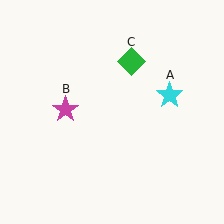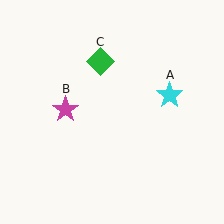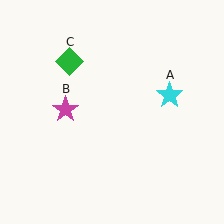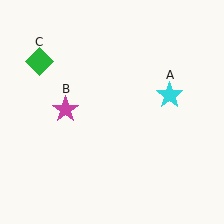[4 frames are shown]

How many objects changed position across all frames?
1 object changed position: green diamond (object C).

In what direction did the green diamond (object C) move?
The green diamond (object C) moved left.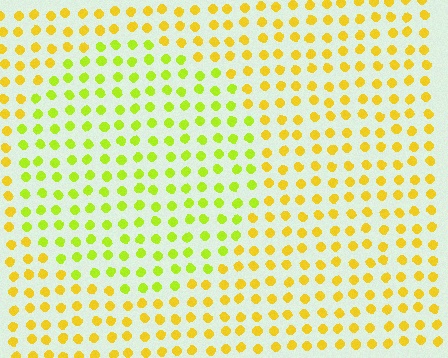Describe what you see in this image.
The image is filled with small yellow elements in a uniform arrangement. A circle-shaped region is visible where the elements are tinted to a slightly different hue, forming a subtle color boundary.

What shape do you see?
I see a circle.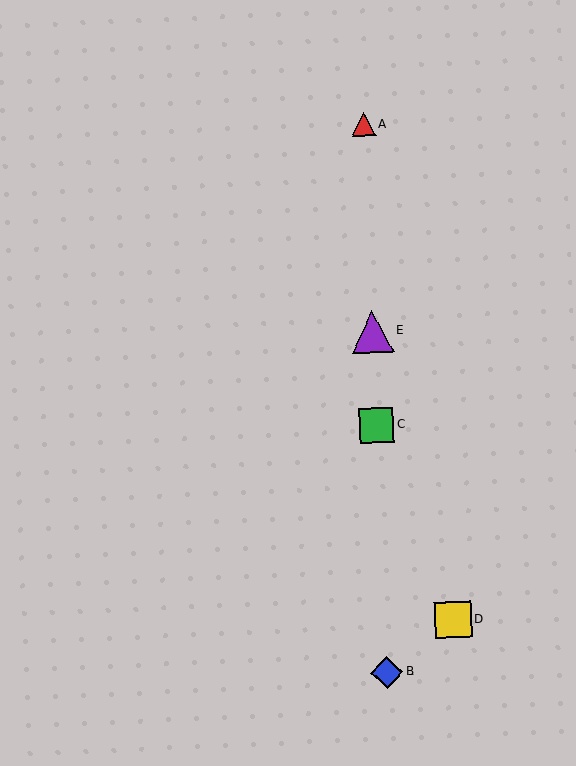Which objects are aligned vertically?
Objects A, B, C, E are aligned vertically.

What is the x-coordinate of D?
Object D is at x≈453.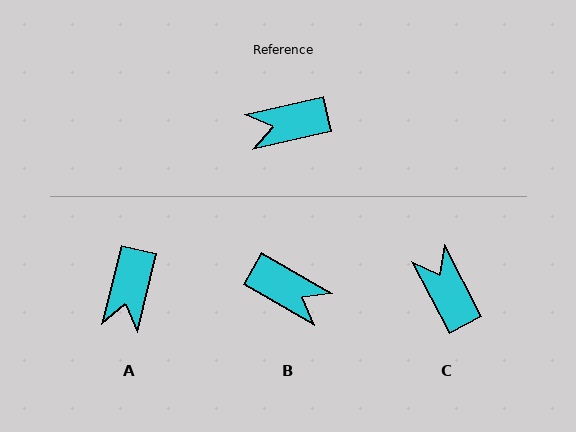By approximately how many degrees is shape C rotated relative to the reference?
Approximately 75 degrees clockwise.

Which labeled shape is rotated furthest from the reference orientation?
B, about 137 degrees away.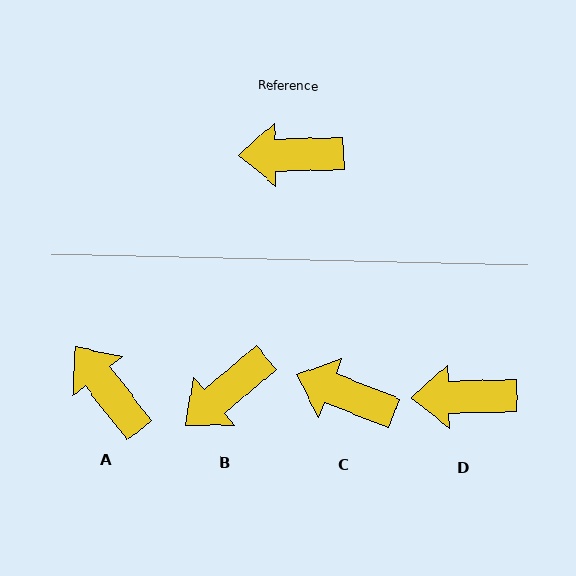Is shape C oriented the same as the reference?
No, it is off by about 23 degrees.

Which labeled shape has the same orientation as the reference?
D.